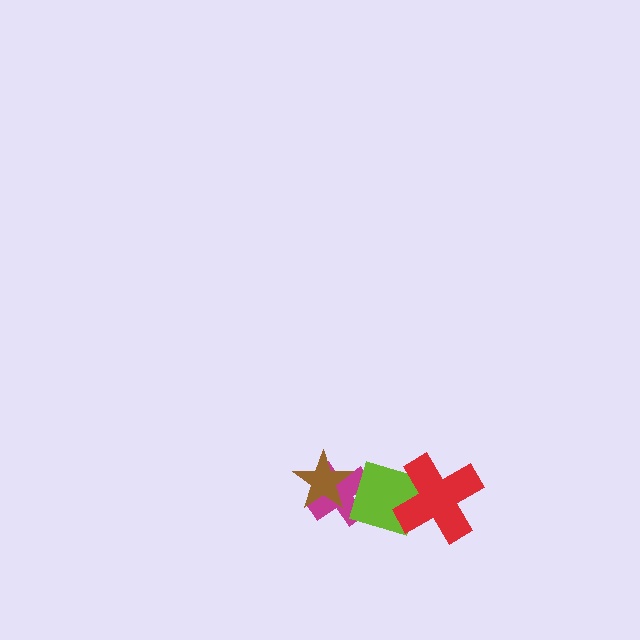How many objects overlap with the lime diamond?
3 objects overlap with the lime diamond.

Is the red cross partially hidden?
No, no other shape covers it.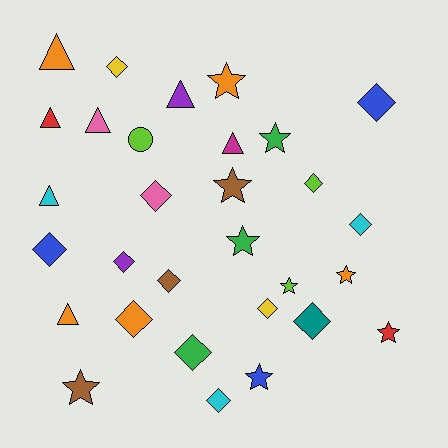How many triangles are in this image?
There are 7 triangles.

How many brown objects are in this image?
There are 3 brown objects.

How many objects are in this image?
There are 30 objects.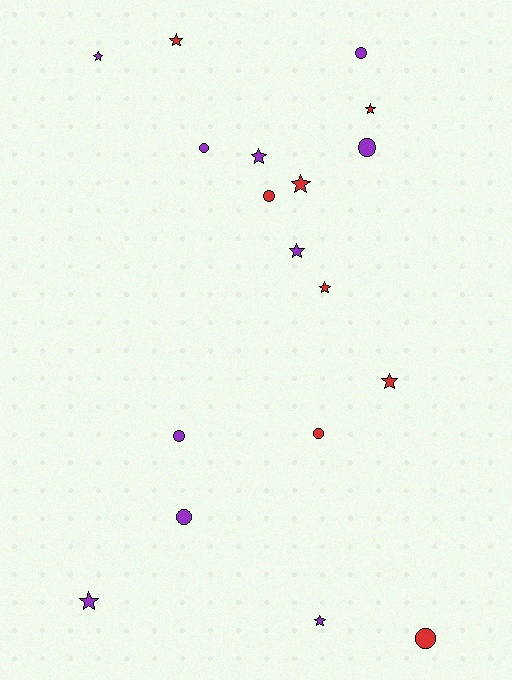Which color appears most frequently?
Purple, with 10 objects.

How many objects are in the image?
There are 18 objects.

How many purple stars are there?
There are 5 purple stars.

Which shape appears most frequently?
Star, with 10 objects.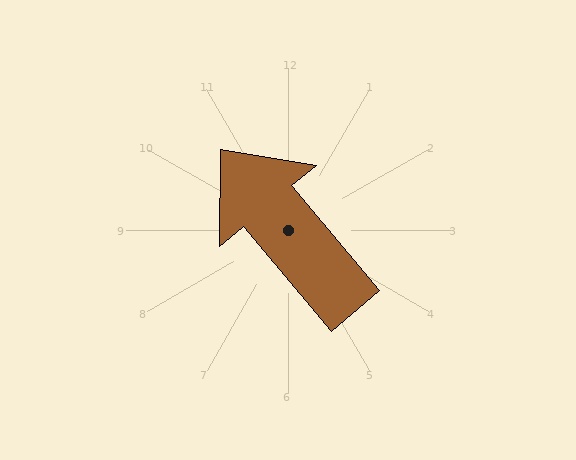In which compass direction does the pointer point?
Northwest.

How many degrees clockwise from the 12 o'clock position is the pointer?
Approximately 320 degrees.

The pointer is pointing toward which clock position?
Roughly 11 o'clock.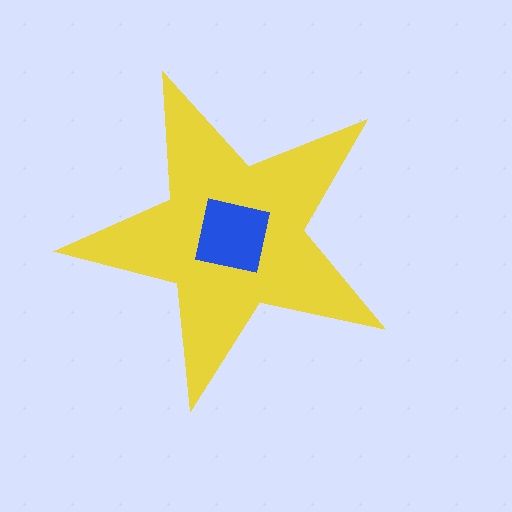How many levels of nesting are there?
2.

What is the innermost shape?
The blue square.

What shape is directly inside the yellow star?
The blue square.